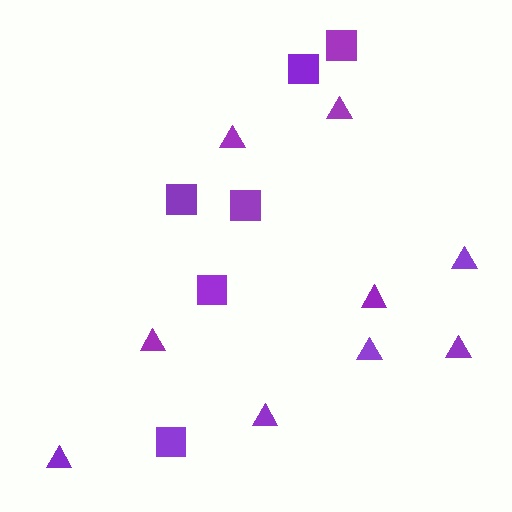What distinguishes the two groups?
There are 2 groups: one group of triangles (9) and one group of squares (6).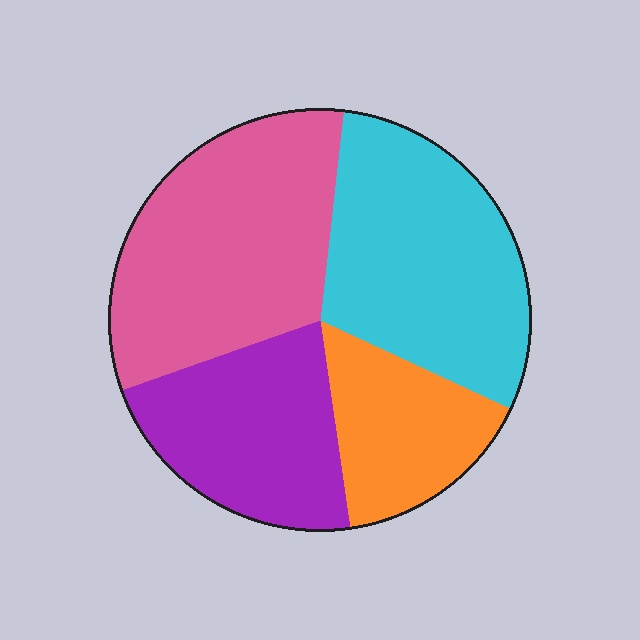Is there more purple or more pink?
Pink.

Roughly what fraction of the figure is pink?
Pink takes up between a quarter and a half of the figure.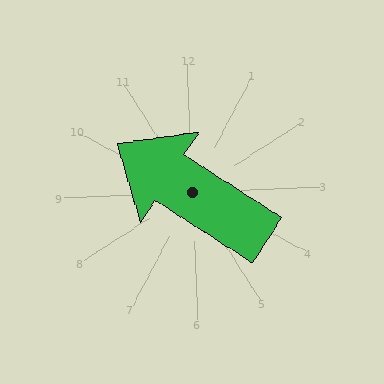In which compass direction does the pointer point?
Northwest.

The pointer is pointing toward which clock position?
Roughly 10 o'clock.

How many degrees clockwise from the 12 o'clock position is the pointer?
Approximately 305 degrees.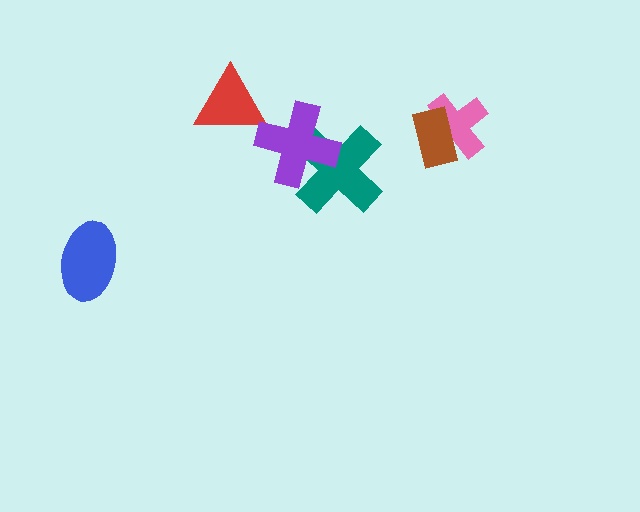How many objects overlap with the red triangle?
0 objects overlap with the red triangle.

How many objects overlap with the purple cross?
1 object overlaps with the purple cross.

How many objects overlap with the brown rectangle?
1 object overlaps with the brown rectangle.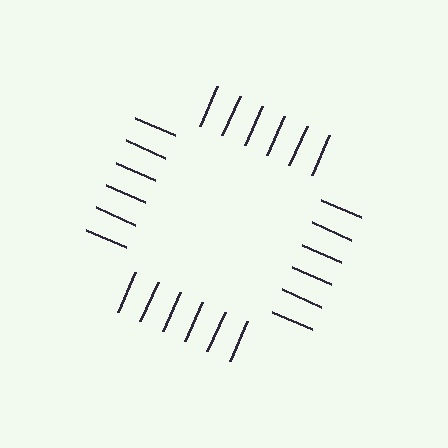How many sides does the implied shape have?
4 sides — the line-ends trace a square.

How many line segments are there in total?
24 — 6 along each of the 4 edges.